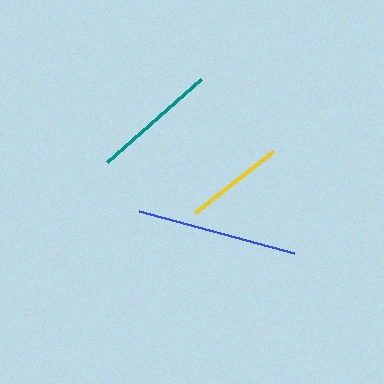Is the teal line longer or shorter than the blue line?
The blue line is longer than the teal line.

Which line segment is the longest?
The blue line is the longest at approximately 161 pixels.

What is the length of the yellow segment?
The yellow segment is approximately 99 pixels long.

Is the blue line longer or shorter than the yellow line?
The blue line is longer than the yellow line.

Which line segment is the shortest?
The yellow line is the shortest at approximately 99 pixels.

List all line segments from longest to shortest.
From longest to shortest: blue, teal, yellow.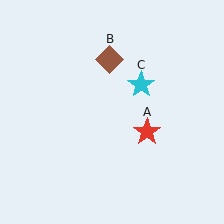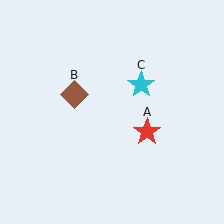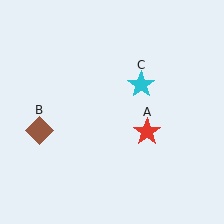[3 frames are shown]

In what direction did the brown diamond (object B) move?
The brown diamond (object B) moved down and to the left.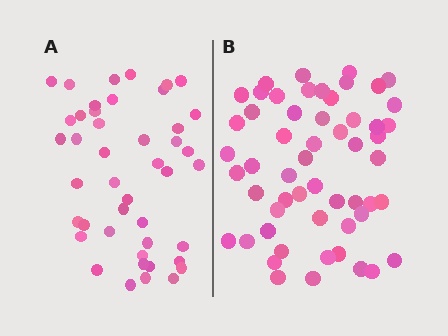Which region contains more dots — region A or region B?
Region B (the right region) has more dots.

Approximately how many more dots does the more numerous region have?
Region B has roughly 12 or so more dots than region A.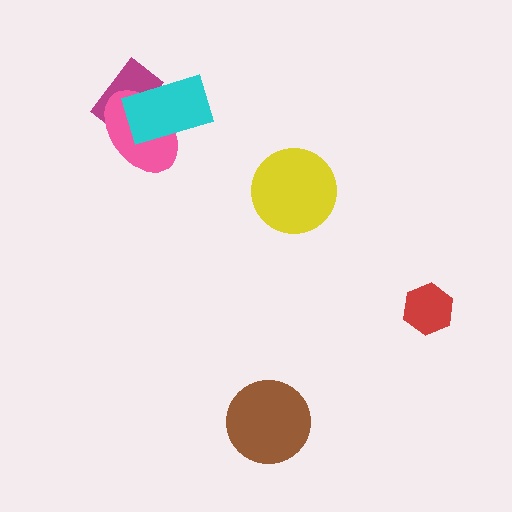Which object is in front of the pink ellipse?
The cyan rectangle is in front of the pink ellipse.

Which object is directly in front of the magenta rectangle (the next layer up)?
The pink ellipse is directly in front of the magenta rectangle.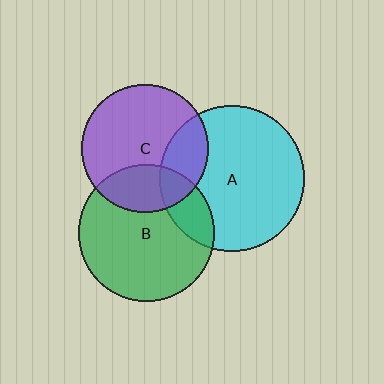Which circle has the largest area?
Circle A (cyan).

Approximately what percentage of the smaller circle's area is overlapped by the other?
Approximately 25%.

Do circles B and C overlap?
Yes.